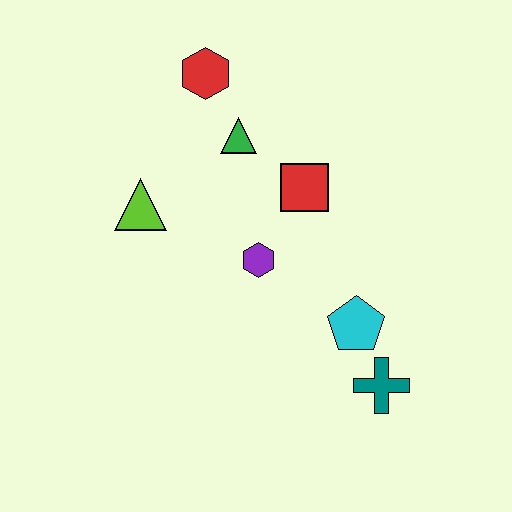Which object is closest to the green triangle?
The red hexagon is closest to the green triangle.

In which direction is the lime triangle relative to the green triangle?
The lime triangle is to the left of the green triangle.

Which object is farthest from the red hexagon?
The teal cross is farthest from the red hexagon.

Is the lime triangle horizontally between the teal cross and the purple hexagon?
No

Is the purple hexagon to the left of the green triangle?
No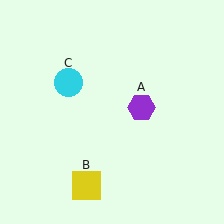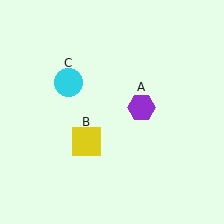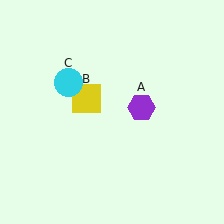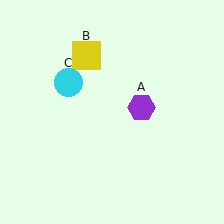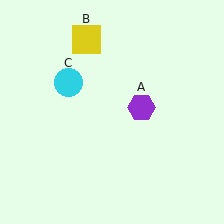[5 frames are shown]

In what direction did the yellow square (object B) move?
The yellow square (object B) moved up.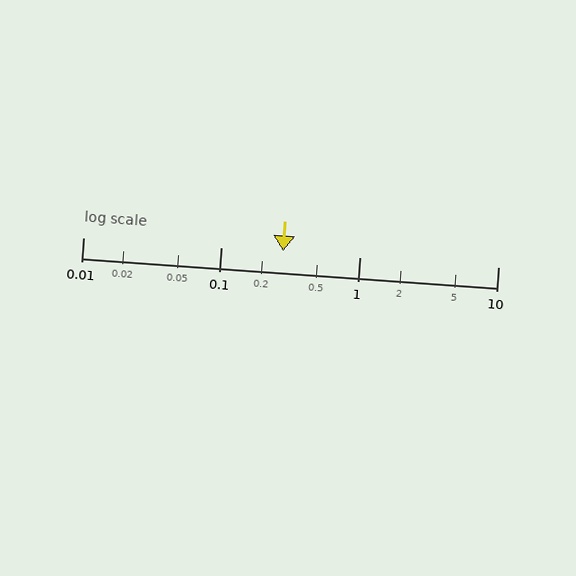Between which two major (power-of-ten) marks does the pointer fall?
The pointer is between 0.1 and 1.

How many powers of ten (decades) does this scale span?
The scale spans 3 decades, from 0.01 to 10.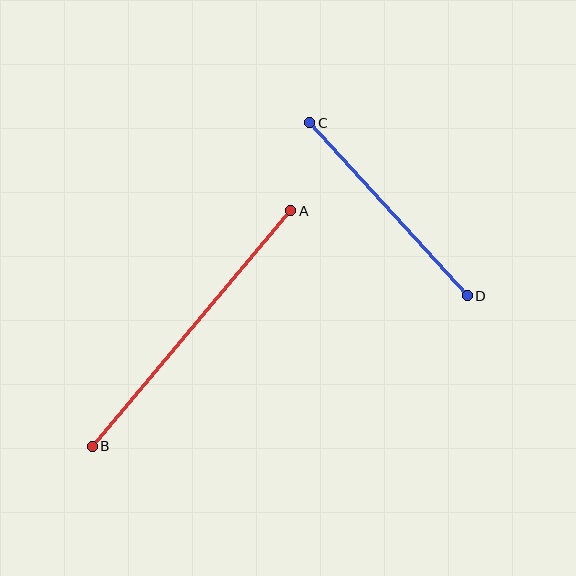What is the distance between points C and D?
The distance is approximately 234 pixels.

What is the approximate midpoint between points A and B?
The midpoint is at approximately (191, 329) pixels.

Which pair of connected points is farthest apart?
Points A and B are farthest apart.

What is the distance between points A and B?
The distance is approximately 308 pixels.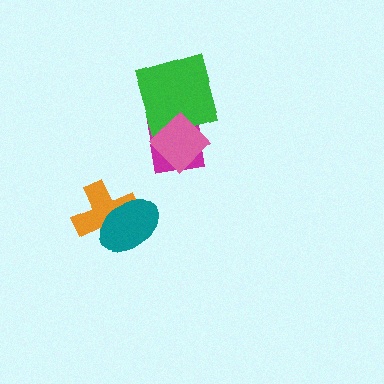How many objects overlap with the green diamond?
2 objects overlap with the green diamond.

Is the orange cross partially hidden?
Yes, it is partially covered by another shape.